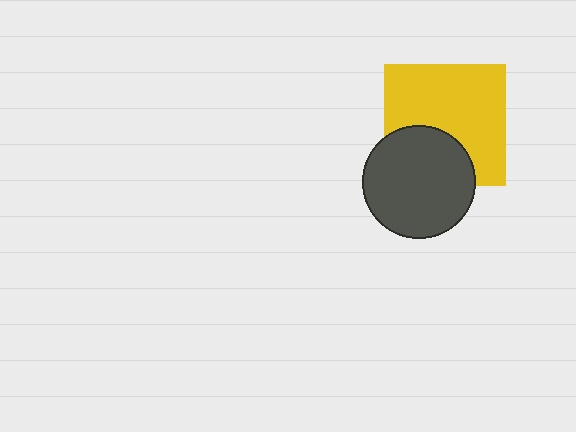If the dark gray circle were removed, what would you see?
You would see the complete yellow square.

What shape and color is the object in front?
The object in front is a dark gray circle.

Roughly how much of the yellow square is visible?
Most of it is visible (roughly 68%).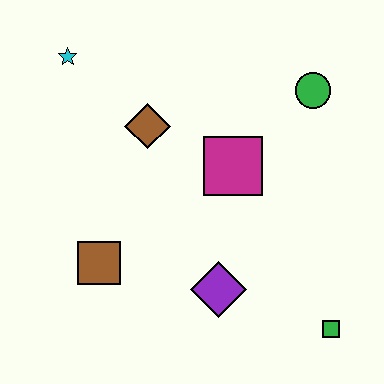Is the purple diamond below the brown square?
Yes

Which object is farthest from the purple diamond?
The cyan star is farthest from the purple diamond.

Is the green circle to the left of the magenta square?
No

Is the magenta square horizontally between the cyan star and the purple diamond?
No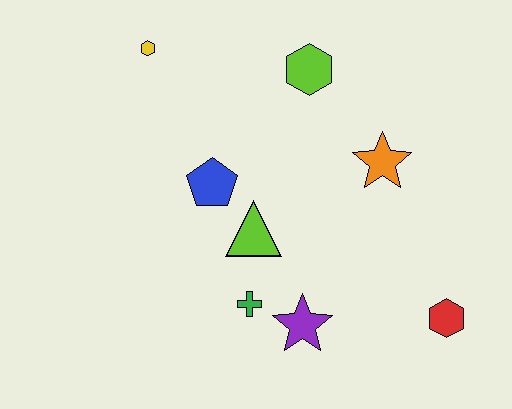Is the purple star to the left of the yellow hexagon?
No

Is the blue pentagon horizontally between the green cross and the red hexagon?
No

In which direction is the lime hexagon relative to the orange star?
The lime hexagon is above the orange star.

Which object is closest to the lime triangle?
The blue pentagon is closest to the lime triangle.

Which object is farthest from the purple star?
The yellow hexagon is farthest from the purple star.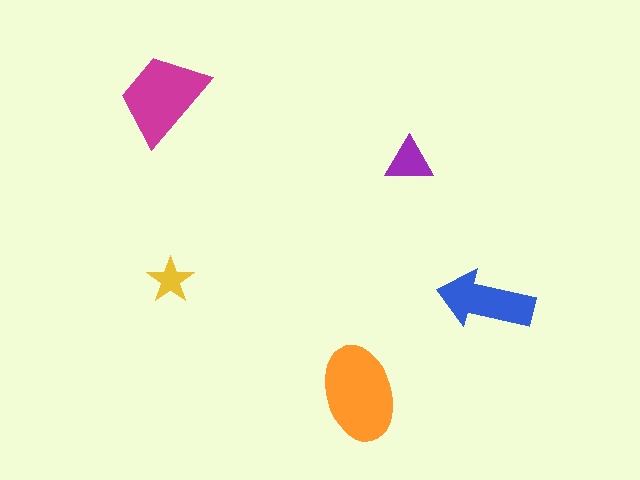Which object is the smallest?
The yellow star.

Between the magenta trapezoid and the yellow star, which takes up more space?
The magenta trapezoid.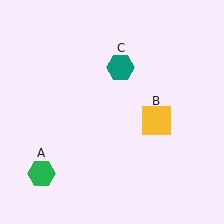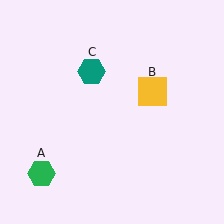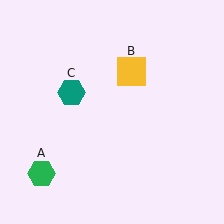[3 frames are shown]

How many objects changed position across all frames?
2 objects changed position: yellow square (object B), teal hexagon (object C).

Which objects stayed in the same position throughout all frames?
Green hexagon (object A) remained stationary.